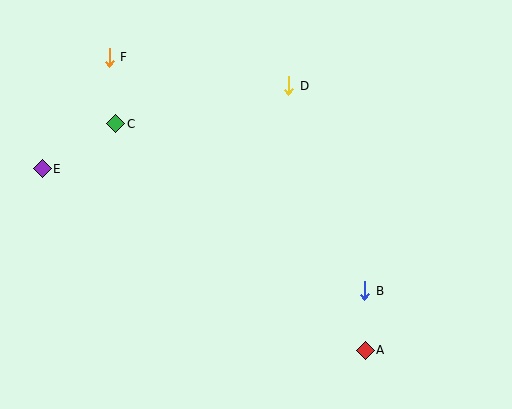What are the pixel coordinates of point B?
Point B is at (365, 291).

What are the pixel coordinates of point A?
Point A is at (365, 350).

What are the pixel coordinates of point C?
Point C is at (116, 124).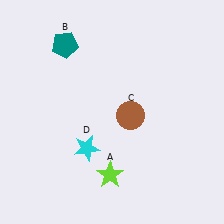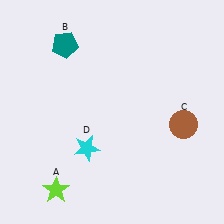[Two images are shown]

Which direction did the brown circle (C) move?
The brown circle (C) moved right.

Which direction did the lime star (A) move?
The lime star (A) moved left.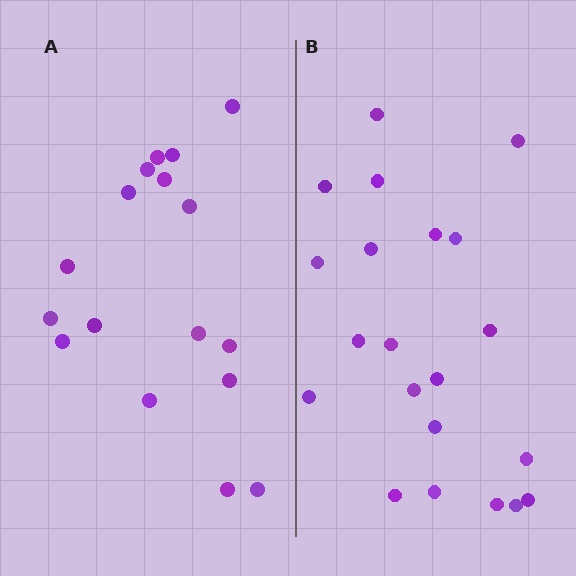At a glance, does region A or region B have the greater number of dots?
Region B (the right region) has more dots.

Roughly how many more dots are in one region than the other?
Region B has about 4 more dots than region A.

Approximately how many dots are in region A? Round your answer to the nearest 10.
About 20 dots. (The exact count is 17, which rounds to 20.)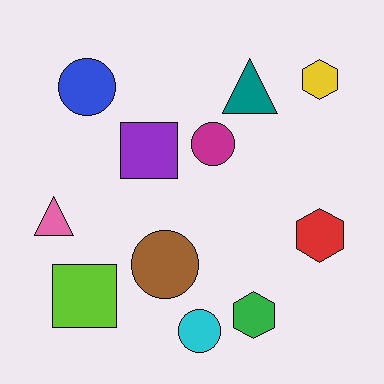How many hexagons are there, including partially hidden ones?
There are 3 hexagons.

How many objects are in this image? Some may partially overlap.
There are 11 objects.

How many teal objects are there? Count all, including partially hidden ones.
There is 1 teal object.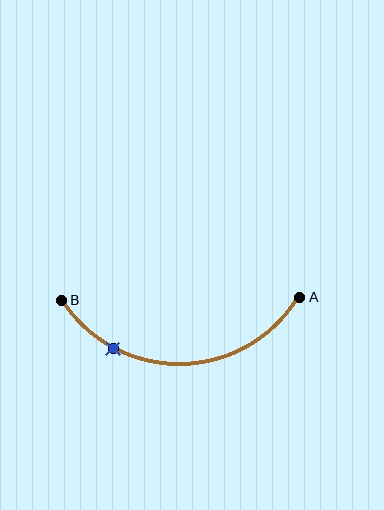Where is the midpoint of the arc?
The arc midpoint is the point on the curve farthest from the straight line joining A and B. It sits below that line.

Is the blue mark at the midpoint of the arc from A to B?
No. The blue mark lies on the arc but is closer to endpoint B. The arc midpoint would be at the point on the curve equidistant along the arc from both A and B.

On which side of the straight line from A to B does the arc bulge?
The arc bulges below the straight line connecting A and B.